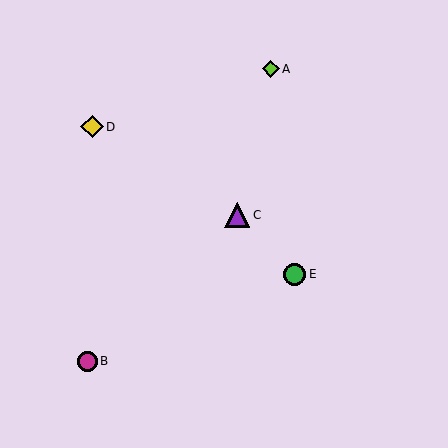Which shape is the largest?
The purple triangle (labeled C) is the largest.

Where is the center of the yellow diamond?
The center of the yellow diamond is at (92, 127).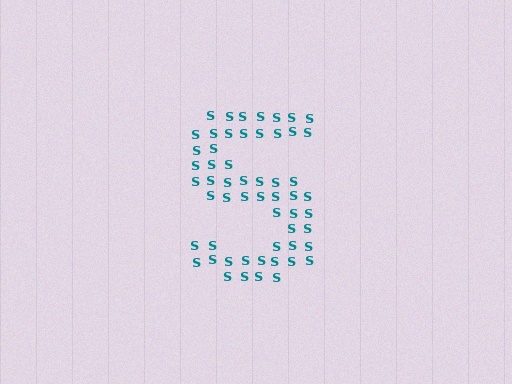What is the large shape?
The large shape is the letter S.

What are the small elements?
The small elements are letter S's.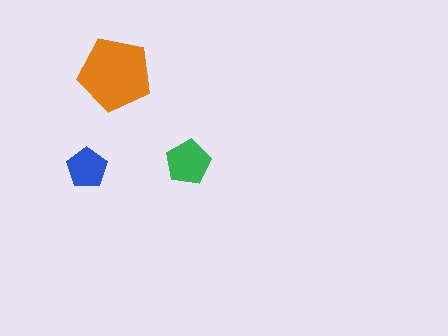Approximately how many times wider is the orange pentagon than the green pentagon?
About 1.5 times wider.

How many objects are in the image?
There are 3 objects in the image.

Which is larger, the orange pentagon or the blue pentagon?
The orange one.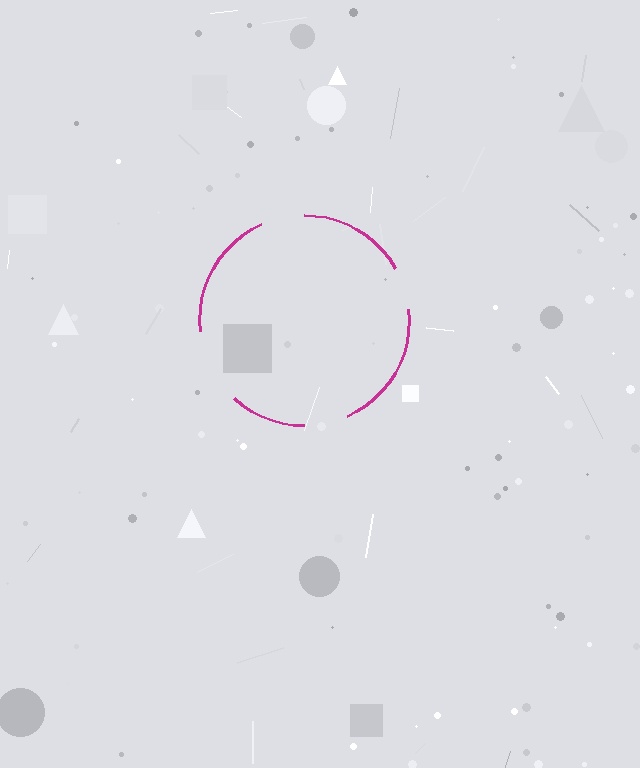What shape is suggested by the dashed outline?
The dashed outline suggests a circle.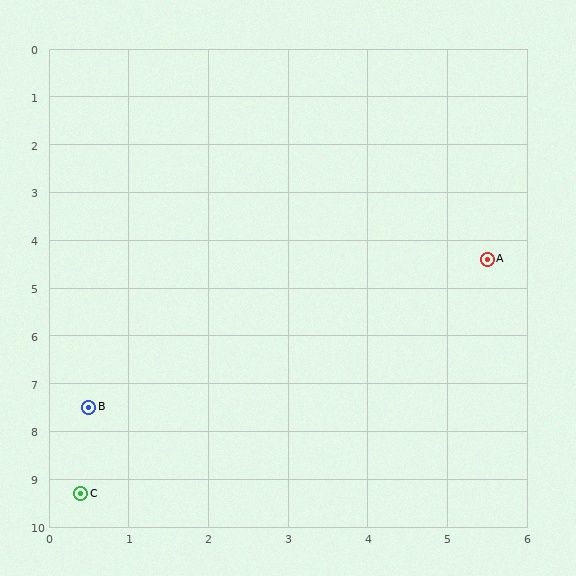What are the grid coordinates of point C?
Point C is at approximately (0.4, 9.3).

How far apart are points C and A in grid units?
Points C and A are about 7.1 grid units apart.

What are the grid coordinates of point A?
Point A is at approximately (5.5, 4.4).